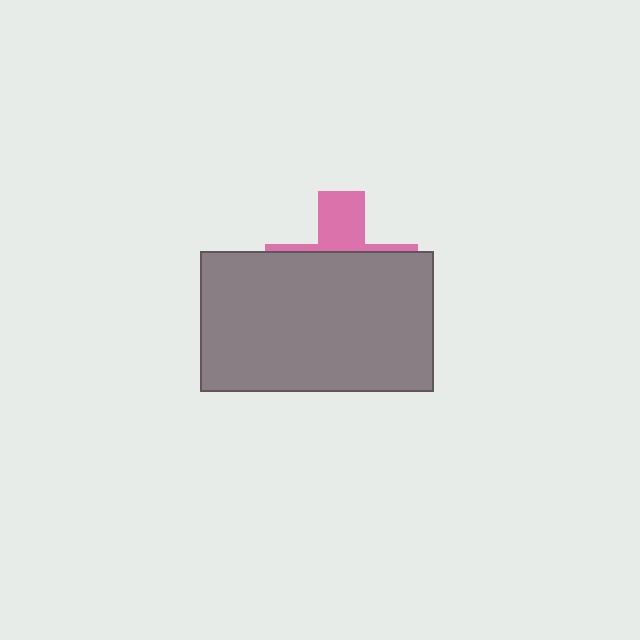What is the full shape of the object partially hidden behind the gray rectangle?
The partially hidden object is a pink cross.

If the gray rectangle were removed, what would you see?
You would see the complete pink cross.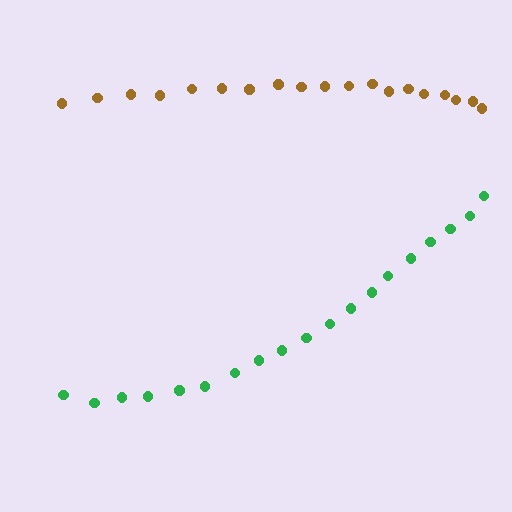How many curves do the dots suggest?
There are 2 distinct paths.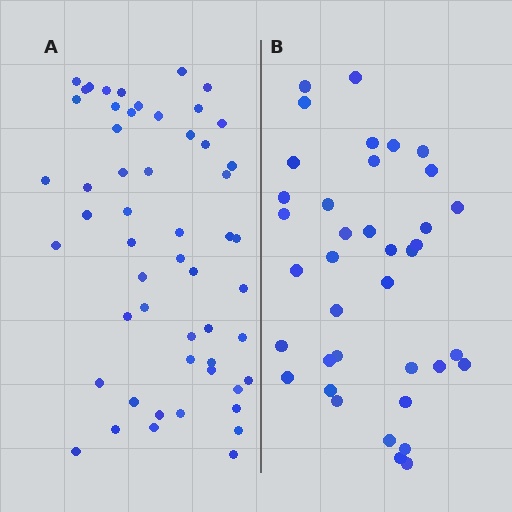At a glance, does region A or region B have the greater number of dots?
Region A (the left region) has more dots.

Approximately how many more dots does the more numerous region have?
Region A has approximately 15 more dots than region B.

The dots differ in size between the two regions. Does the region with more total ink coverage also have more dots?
No. Region B has more total ink coverage because its dots are larger, but region A actually contains more individual dots. Total area can be misleading — the number of items is what matters here.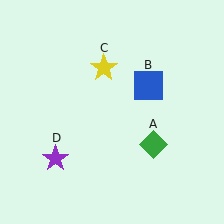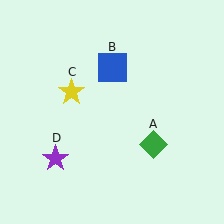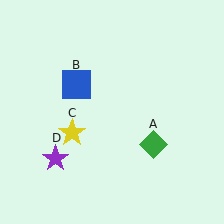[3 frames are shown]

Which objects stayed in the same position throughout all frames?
Green diamond (object A) and purple star (object D) remained stationary.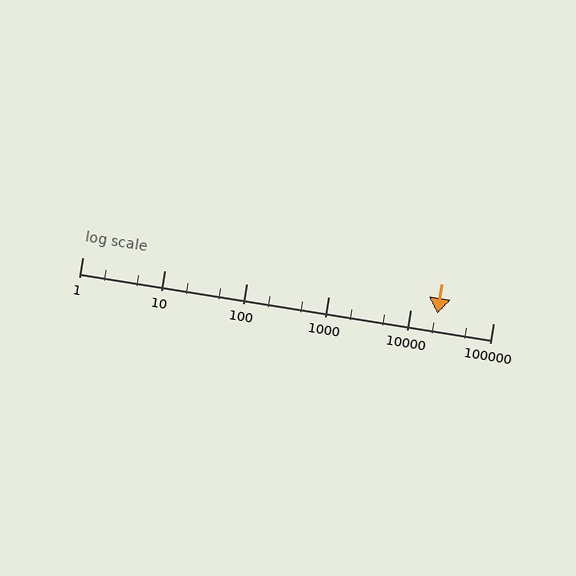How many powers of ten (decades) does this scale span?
The scale spans 5 decades, from 1 to 100000.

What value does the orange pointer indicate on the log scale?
The pointer indicates approximately 21000.